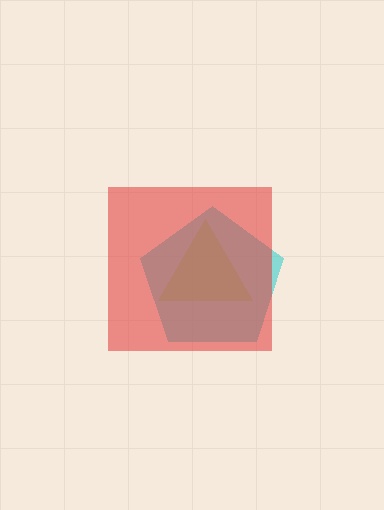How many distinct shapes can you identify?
There are 3 distinct shapes: a yellow triangle, a cyan pentagon, a red square.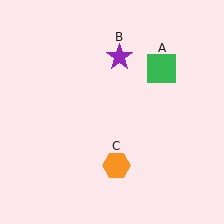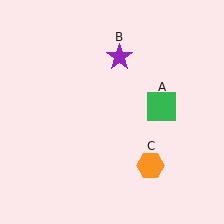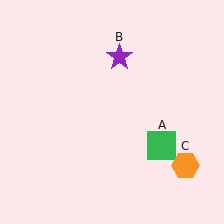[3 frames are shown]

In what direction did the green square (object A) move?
The green square (object A) moved down.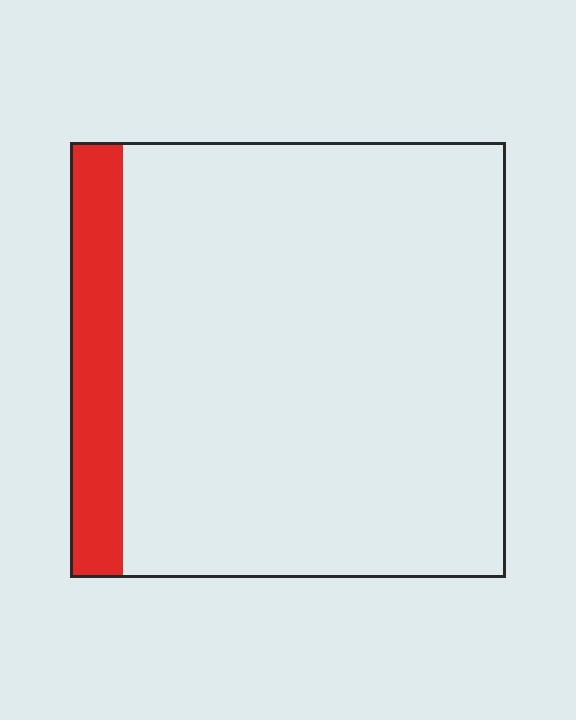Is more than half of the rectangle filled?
No.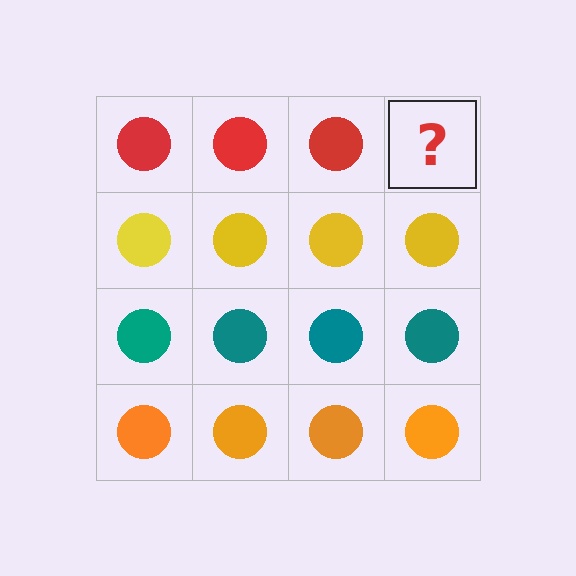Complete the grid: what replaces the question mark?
The question mark should be replaced with a red circle.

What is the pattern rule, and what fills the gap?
The rule is that each row has a consistent color. The gap should be filled with a red circle.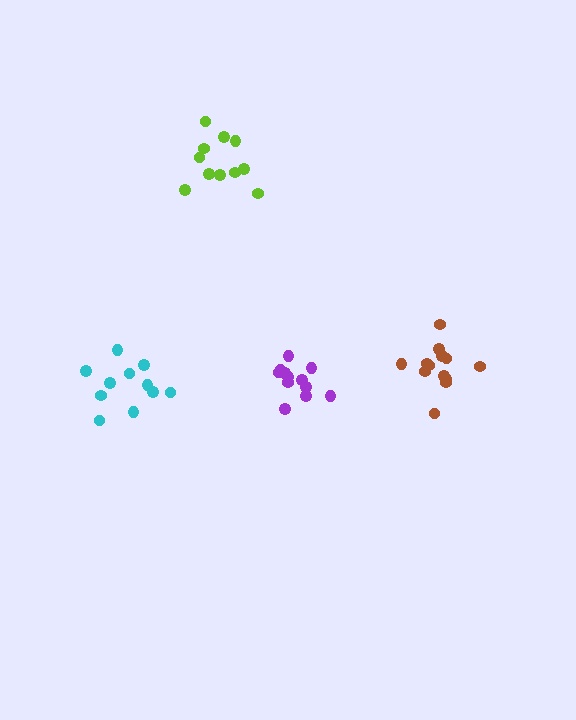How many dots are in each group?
Group 1: 12 dots, Group 2: 11 dots, Group 3: 11 dots, Group 4: 13 dots (47 total).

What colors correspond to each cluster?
The clusters are colored: purple, cyan, lime, brown.